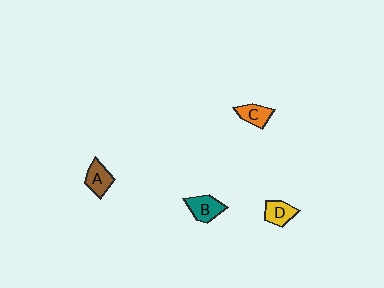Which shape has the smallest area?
Shape C (orange).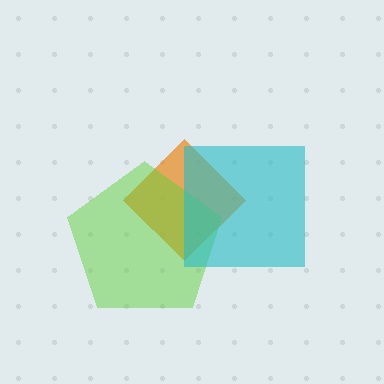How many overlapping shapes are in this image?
There are 3 overlapping shapes in the image.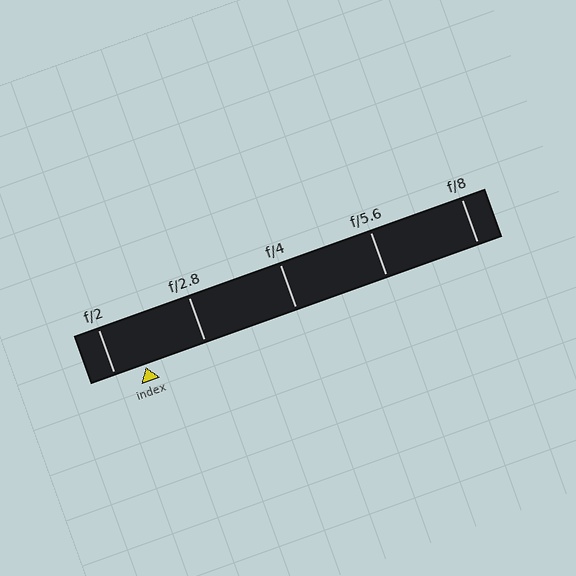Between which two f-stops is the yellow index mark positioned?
The index mark is between f/2 and f/2.8.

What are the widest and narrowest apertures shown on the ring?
The widest aperture shown is f/2 and the narrowest is f/8.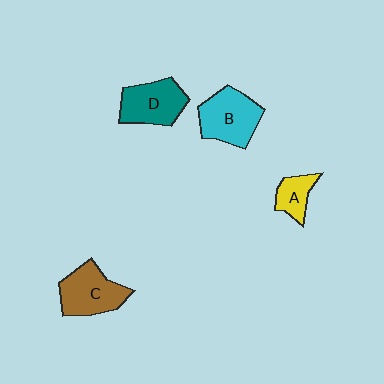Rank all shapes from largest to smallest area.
From largest to smallest: B (cyan), C (brown), D (teal), A (yellow).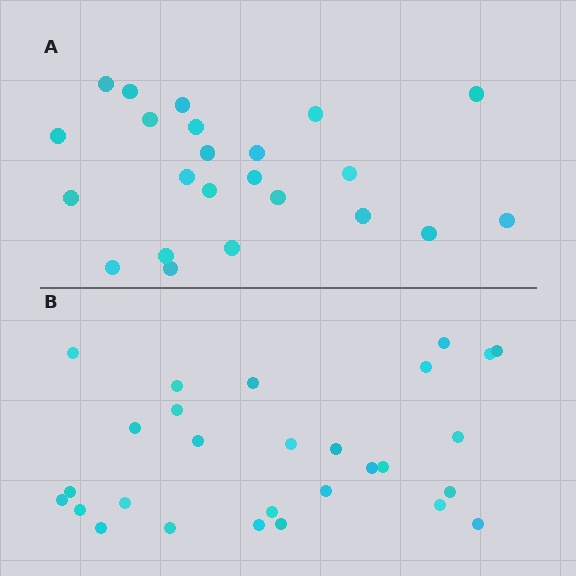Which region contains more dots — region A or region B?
Region B (the bottom region) has more dots.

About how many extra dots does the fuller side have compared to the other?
Region B has about 5 more dots than region A.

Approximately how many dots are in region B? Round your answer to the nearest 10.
About 30 dots. (The exact count is 28, which rounds to 30.)